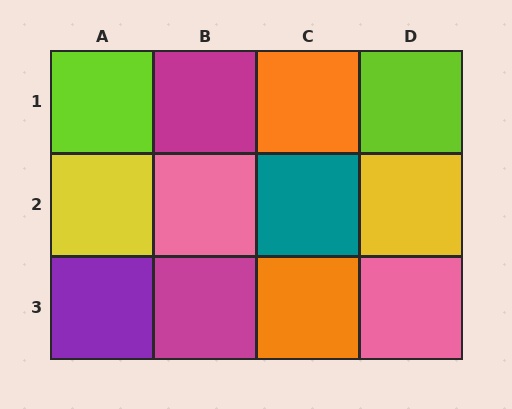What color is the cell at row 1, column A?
Lime.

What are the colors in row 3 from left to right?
Purple, magenta, orange, pink.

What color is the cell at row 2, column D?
Yellow.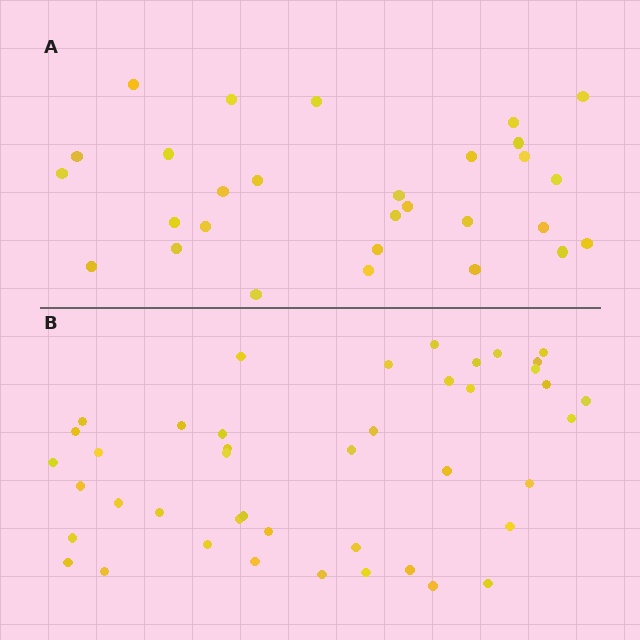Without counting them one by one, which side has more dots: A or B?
Region B (the bottom region) has more dots.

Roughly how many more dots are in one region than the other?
Region B has approximately 15 more dots than region A.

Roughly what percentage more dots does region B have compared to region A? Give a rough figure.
About 50% more.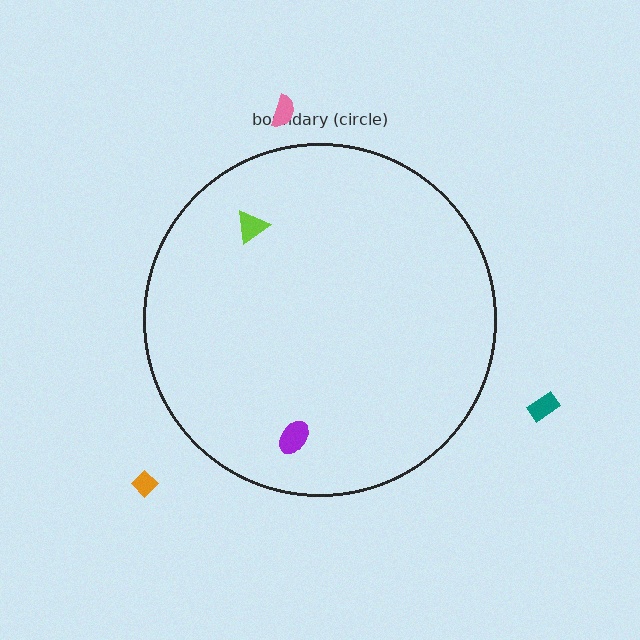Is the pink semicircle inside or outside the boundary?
Outside.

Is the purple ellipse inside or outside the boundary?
Inside.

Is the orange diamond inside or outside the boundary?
Outside.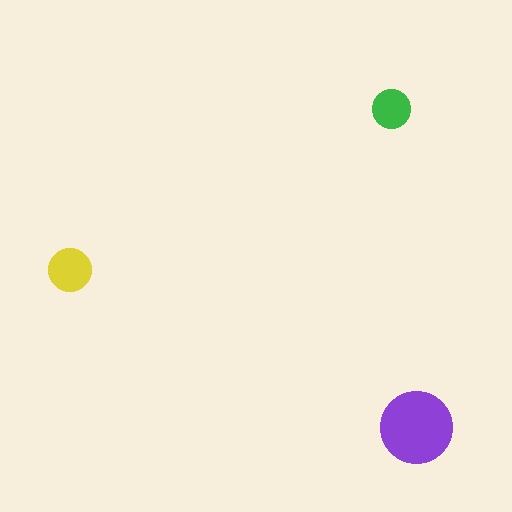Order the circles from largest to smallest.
the purple one, the yellow one, the green one.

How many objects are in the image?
There are 3 objects in the image.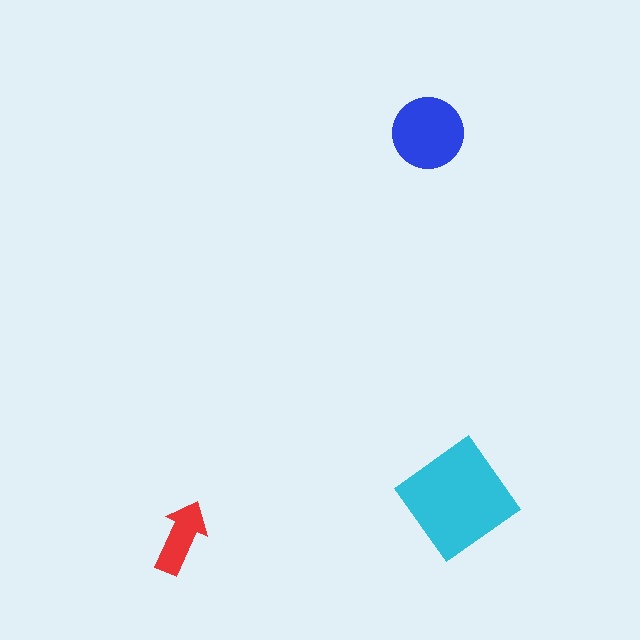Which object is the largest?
The cyan diamond.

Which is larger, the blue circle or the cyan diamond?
The cyan diamond.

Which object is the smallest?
The red arrow.